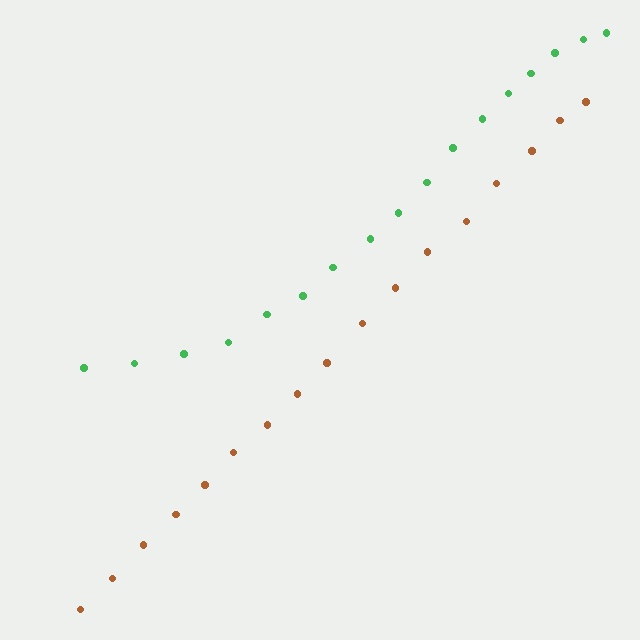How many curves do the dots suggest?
There are 2 distinct paths.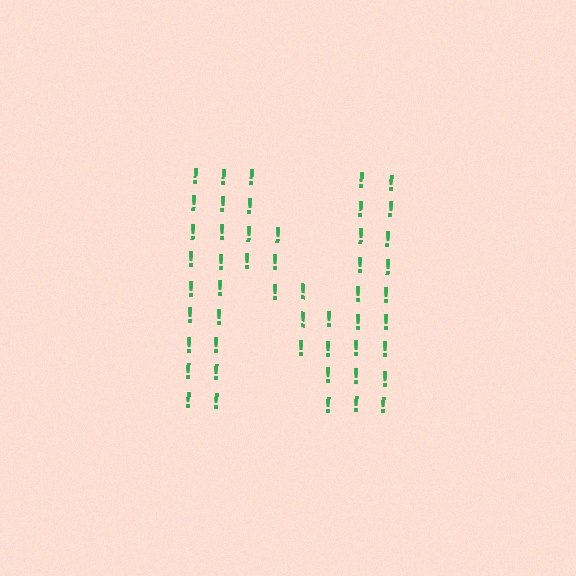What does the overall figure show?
The overall figure shows the letter N.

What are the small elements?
The small elements are exclamation marks.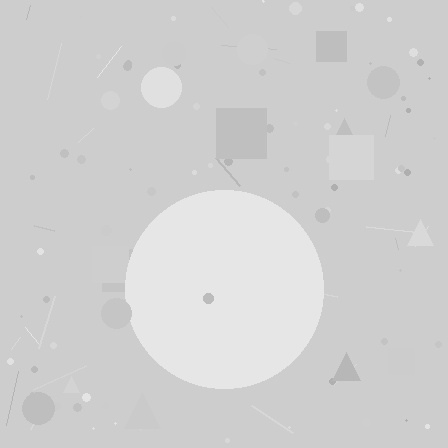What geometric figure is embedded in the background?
A circle is embedded in the background.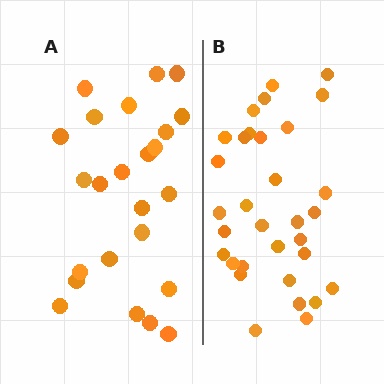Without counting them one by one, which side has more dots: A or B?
Region B (the right region) has more dots.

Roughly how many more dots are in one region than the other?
Region B has roughly 8 or so more dots than region A.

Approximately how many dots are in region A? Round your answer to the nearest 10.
About 20 dots. (The exact count is 24, which rounds to 20.)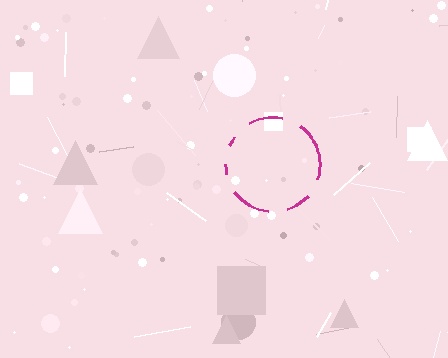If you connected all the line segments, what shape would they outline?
They would outline a circle.